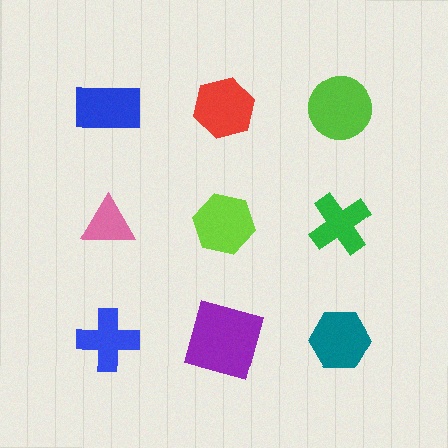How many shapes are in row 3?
3 shapes.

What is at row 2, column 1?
A pink triangle.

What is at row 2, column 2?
A lime hexagon.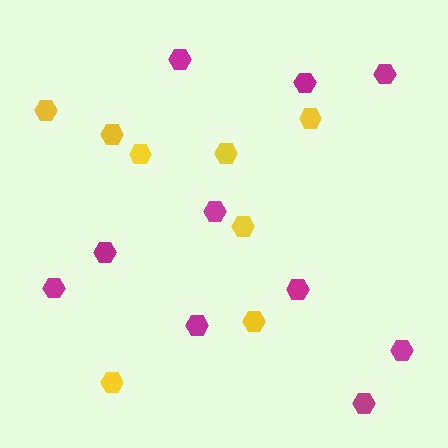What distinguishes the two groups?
There are 2 groups: one group of yellow hexagons (8) and one group of magenta hexagons (10).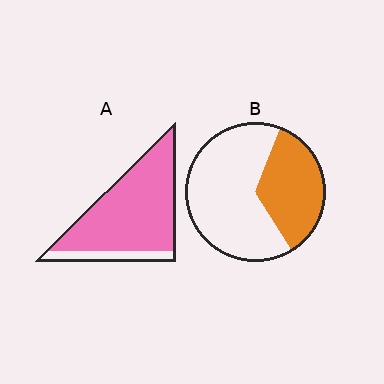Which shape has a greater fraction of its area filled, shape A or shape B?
Shape A.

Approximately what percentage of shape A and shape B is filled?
A is approximately 85% and B is approximately 35%.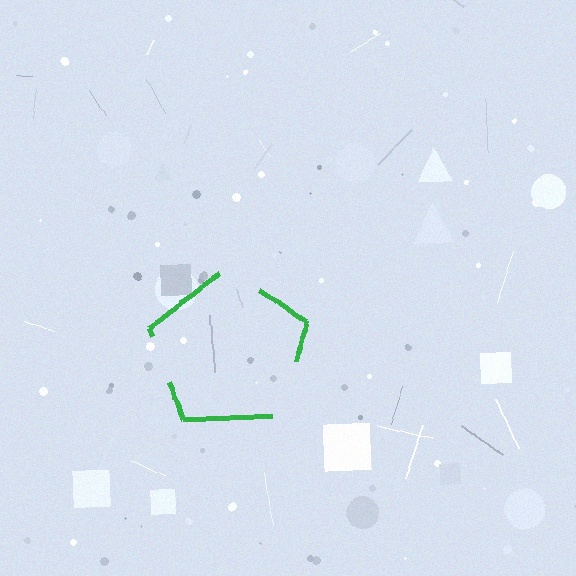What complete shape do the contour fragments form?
The contour fragments form a pentagon.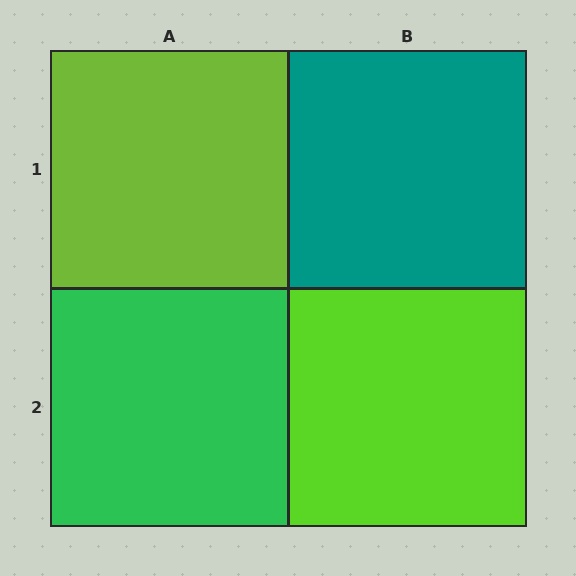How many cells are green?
1 cell is green.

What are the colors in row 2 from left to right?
Green, lime.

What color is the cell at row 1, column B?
Teal.